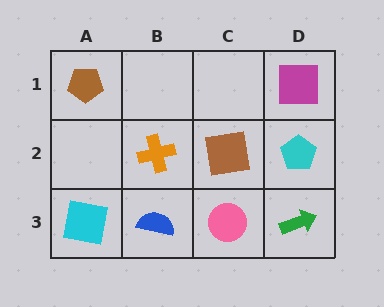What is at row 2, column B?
An orange cross.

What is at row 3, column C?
A pink circle.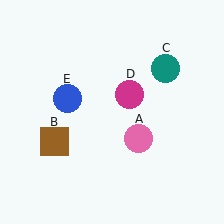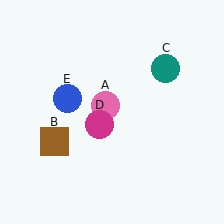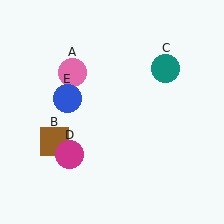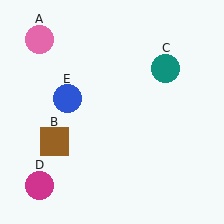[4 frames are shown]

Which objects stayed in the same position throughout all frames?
Brown square (object B) and teal circle (object C) and blue circle (object E) remained stationary.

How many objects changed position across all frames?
2 objects changed position: pink circle (object A), magenta circle (object D).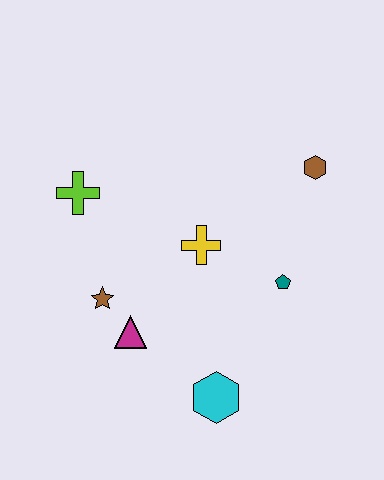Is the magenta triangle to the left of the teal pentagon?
Yes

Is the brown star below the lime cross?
Yes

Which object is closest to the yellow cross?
The teal pentagon is closest to the yellow cross.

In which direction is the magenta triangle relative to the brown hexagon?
The magenta triangle is to the left of the brown hexagon.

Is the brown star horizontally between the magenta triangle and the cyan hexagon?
No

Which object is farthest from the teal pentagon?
The lime cross is farthest from the teal pentagon.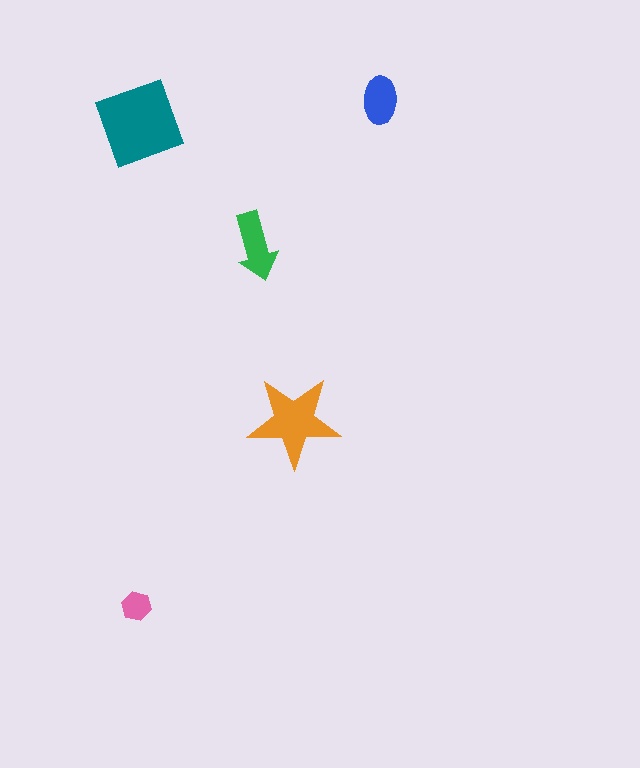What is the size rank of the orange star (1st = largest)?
2nd.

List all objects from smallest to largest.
The pink hexagon, the blue ellipse, the green arrow, the orange star, the teal square.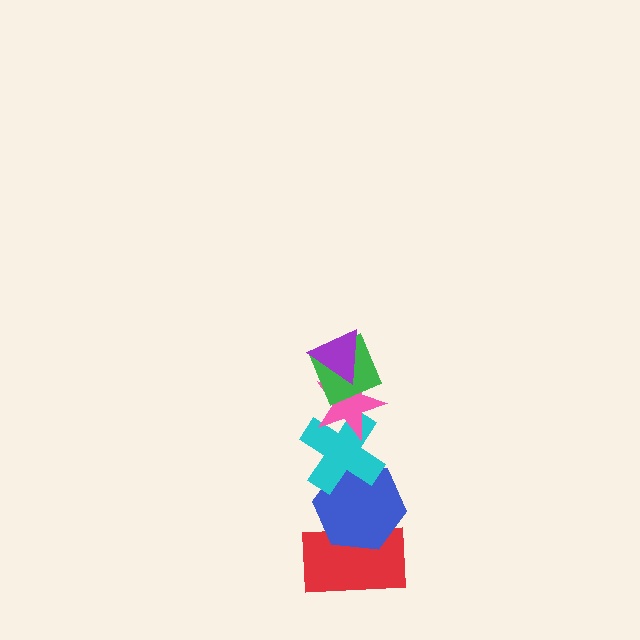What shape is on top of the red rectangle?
The blue hexagon is on top of the red rectangle.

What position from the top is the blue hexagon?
The blue hexagon is 5th from the top.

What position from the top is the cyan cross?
The cyan cross is 4th from the top.